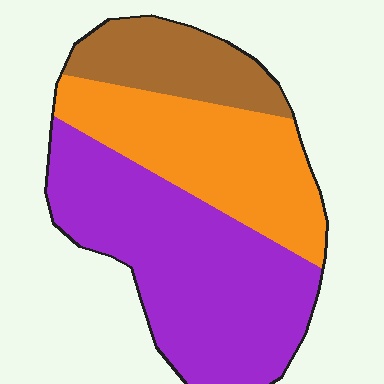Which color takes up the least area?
Brown, at roughly 20%.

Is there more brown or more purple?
Purple.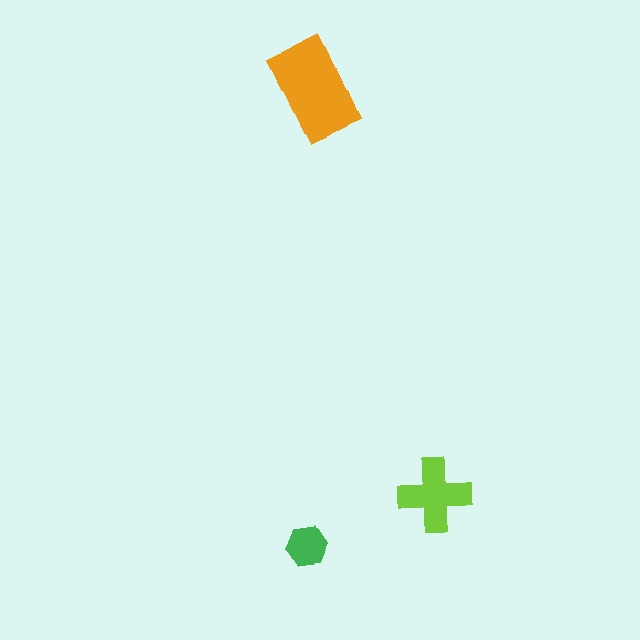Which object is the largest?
The orange rectangle.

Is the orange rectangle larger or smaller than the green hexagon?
Larger.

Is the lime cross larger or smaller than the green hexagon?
Larger.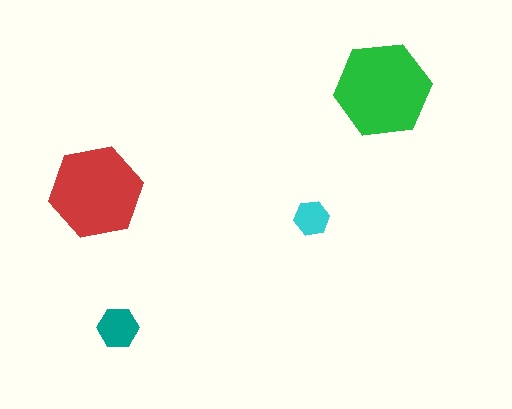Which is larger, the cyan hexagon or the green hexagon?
The green one.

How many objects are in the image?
There are 4 objects in the image.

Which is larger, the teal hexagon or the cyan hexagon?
The teal one.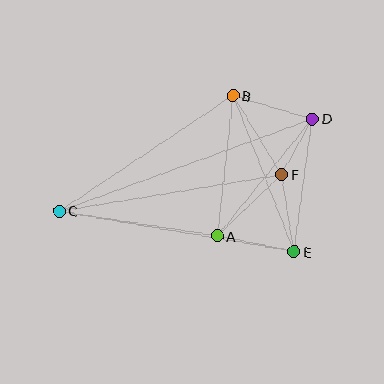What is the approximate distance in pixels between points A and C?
The distance between A and C is approximately 160 pixels.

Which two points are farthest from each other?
Points C and D are farthest from each other.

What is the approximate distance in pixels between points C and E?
The distance between C and E is approximately 238 pixels.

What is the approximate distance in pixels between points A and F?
The distance between A and F is approximately 89 pixels.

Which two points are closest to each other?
Points D and F are closest to each other.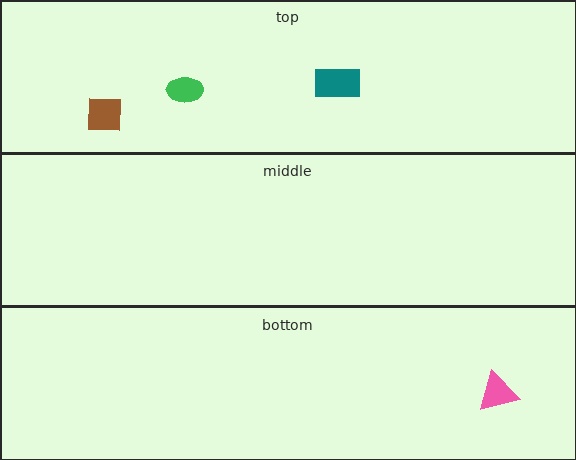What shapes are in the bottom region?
The pink triangle.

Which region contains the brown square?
The top region.